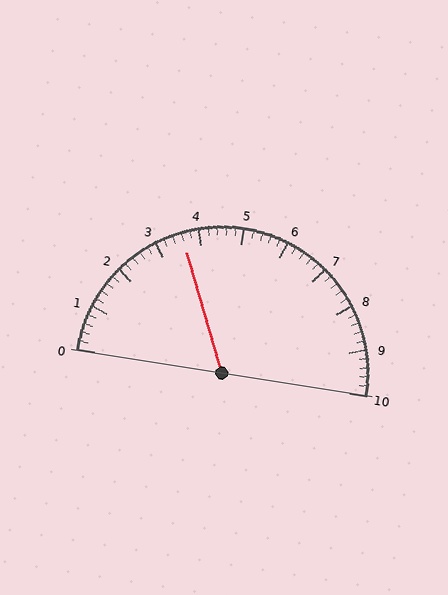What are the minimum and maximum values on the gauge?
The gauge ranges from 0 to 10.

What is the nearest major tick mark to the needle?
The nearest major tick mark is 4.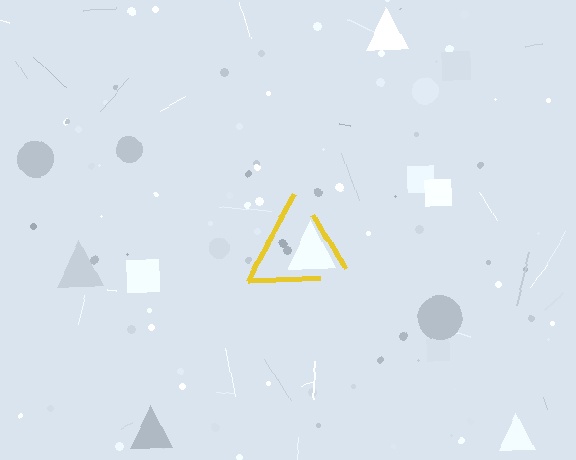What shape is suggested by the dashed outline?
The dashed outline suggests a triangle.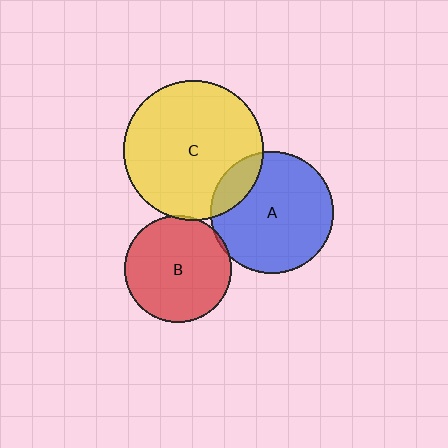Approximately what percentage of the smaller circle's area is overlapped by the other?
Approximately 5%.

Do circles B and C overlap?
Yes.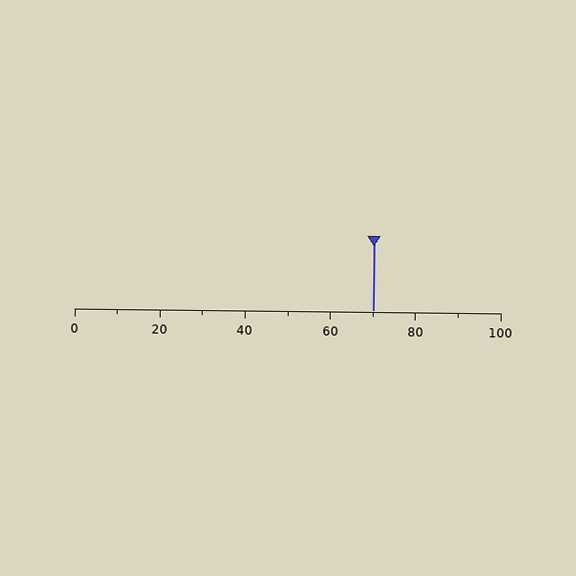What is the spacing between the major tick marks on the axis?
The major ticks are spaced 20 apart.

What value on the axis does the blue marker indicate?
The marker indicates approximately 70.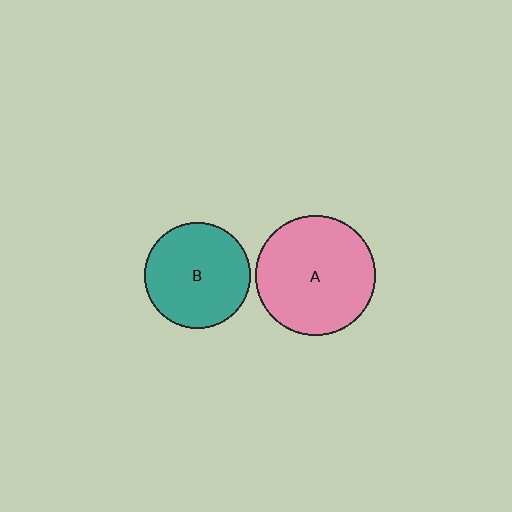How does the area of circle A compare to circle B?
Approximately 1.3 times.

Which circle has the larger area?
Circle A (pink).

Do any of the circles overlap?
No, none of the circles overlap.